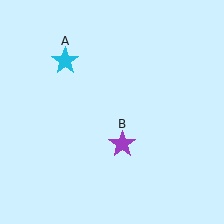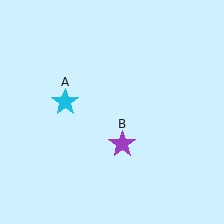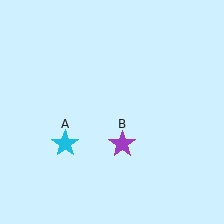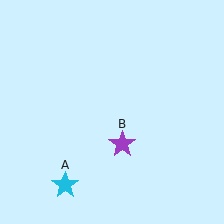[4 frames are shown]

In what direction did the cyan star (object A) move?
The cyan star (object A) moved down.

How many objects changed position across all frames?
1 object changed position: cyan star (object A).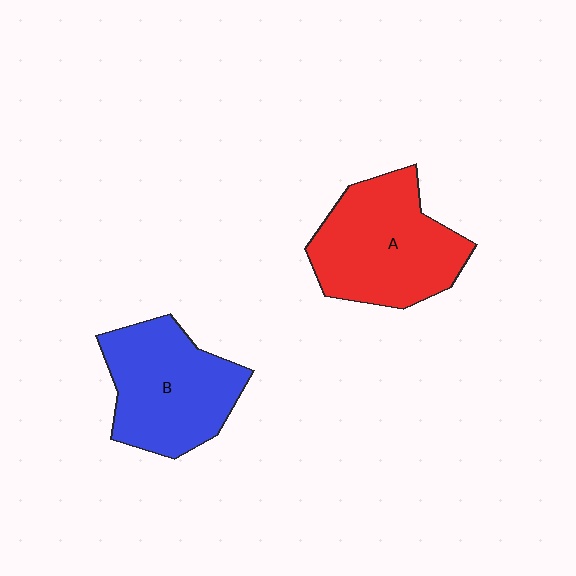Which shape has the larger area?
Shape A (red).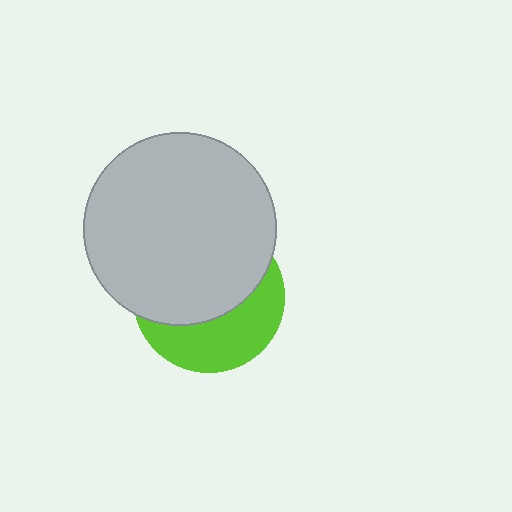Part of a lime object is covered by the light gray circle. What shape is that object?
It is a circle.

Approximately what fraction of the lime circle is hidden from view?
Roughly 60% of the lime circle is hidden behind the light gray circle.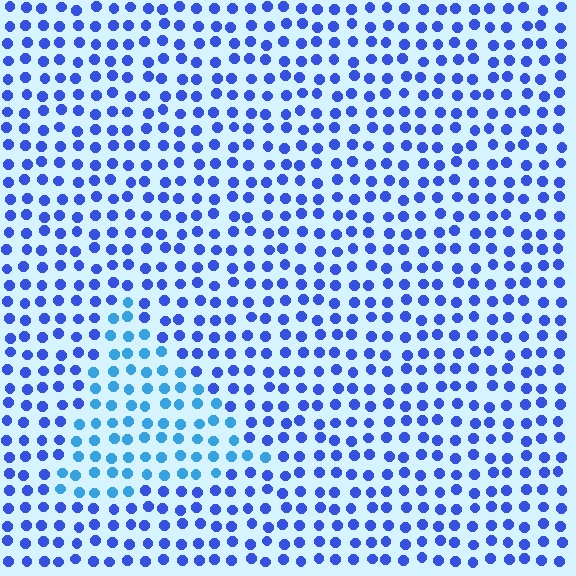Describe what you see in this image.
The image is filled with small blue elements in a uniform arrangement. A triangle-shaped region is visible where the elements are tinted to a slightly different hue, forming a subtle color boundary.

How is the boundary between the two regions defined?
The boundary is defined purely by a slight shift in hue (about 29 degrees). Spacing, size, and orientation are identical on both sides.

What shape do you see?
I see a triangle.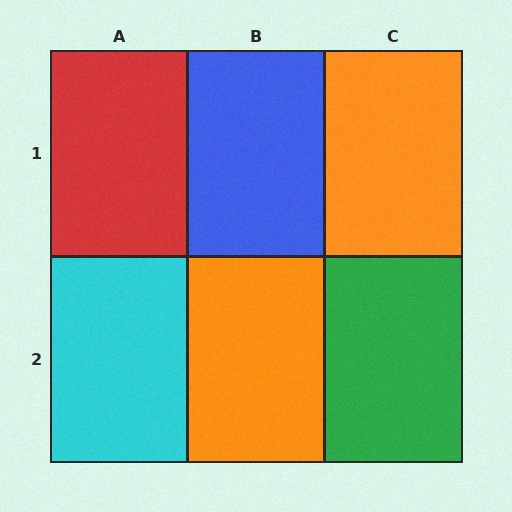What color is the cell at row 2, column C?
Green.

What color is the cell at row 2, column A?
Cyan.